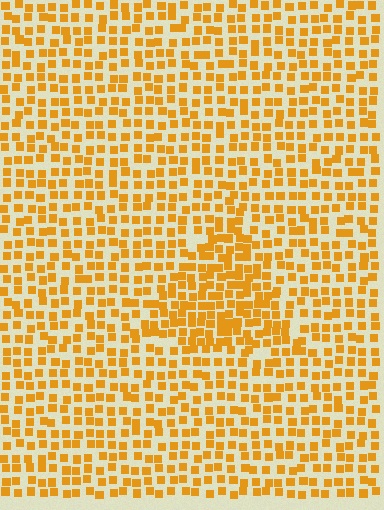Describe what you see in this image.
The image contains small orange elements arranged at two different densities. A triangle-shaped region is visible where the elements are more densely packed than the surrounding area.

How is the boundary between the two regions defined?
The boundary is defined by a change in element density (approximately 1.6x ratio). All elements are the same color, size, and shape.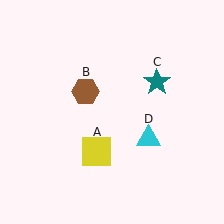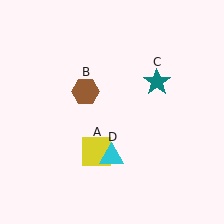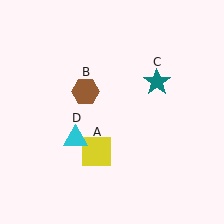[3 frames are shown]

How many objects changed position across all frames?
1 object changed position: cyan triangle (object D).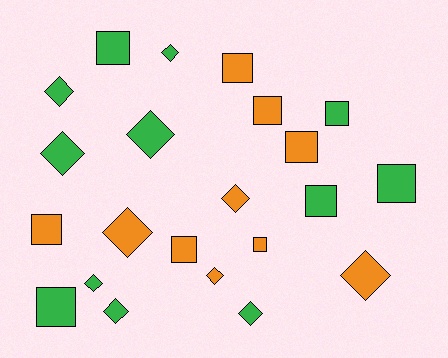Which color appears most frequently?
Green, with 12 objects.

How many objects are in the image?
There are 22 objects.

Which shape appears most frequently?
Diamond, with 11 objects.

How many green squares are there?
There are 5 green squares.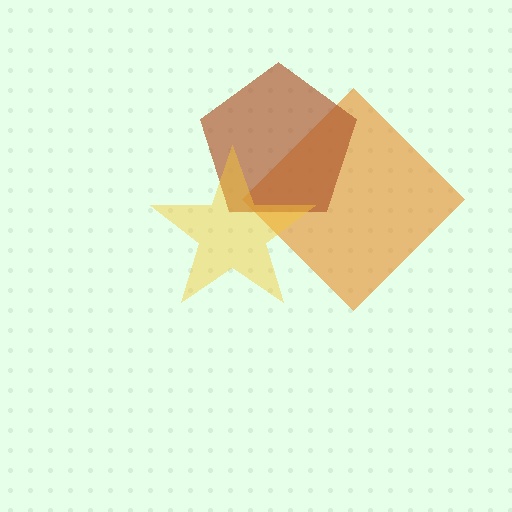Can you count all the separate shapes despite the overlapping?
Yes, there are 3 separate shapes.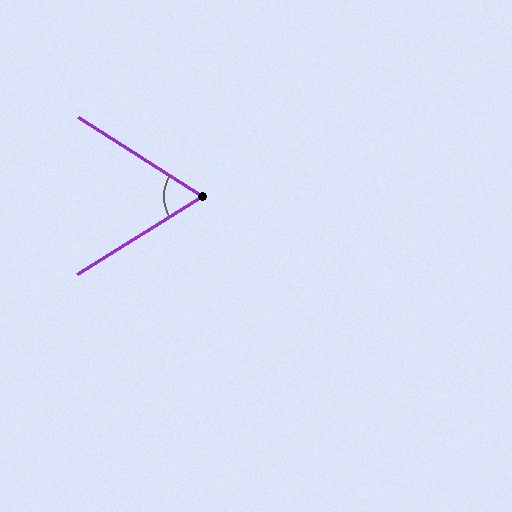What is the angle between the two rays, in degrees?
Approximately 64 degrees.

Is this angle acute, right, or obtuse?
It is acute.